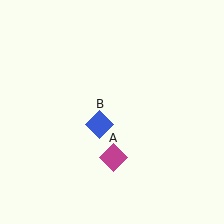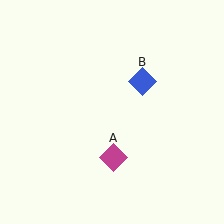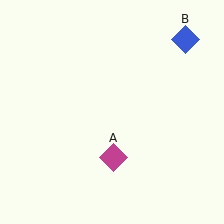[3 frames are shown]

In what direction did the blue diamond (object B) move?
The blue diamond (object B) moved up and to the right.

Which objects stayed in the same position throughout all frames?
Magenta diamond (object A) remained stationary.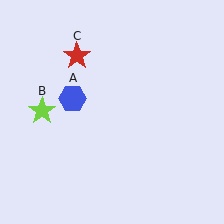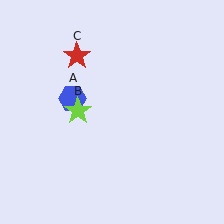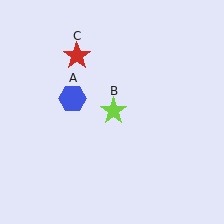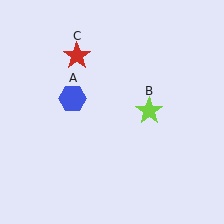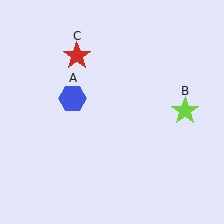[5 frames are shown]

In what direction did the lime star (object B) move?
The lime star (object B) moved right.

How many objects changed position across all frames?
1 object changed position: lime star (object B).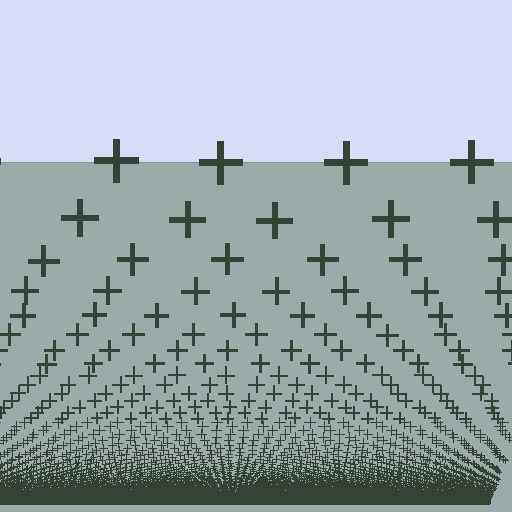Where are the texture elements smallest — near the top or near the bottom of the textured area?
Near the bottom.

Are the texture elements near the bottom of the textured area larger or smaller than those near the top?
Smaller. The gradient is inverted — elements near the bottom are smaller and denser.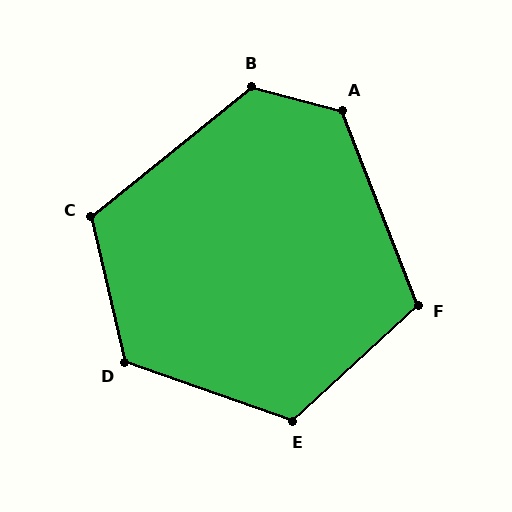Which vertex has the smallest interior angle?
F, at approximately 112 degrees.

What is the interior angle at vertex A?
Approximately 126 degrees (obtuse).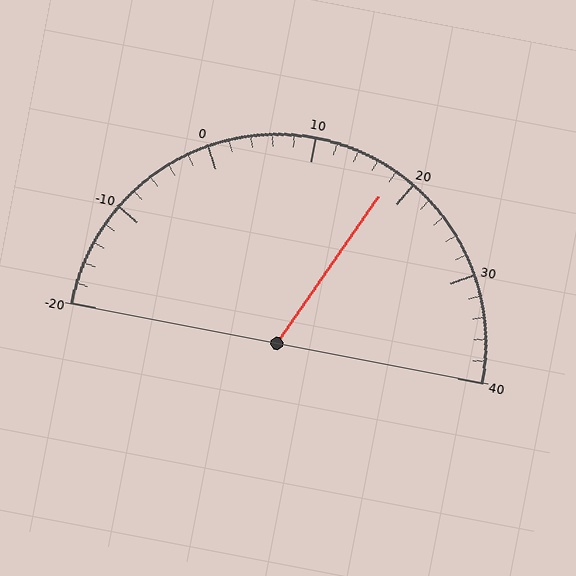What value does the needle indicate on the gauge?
The needle indicates approximately 18.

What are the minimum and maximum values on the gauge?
The gauge ranges from -20 to 40.